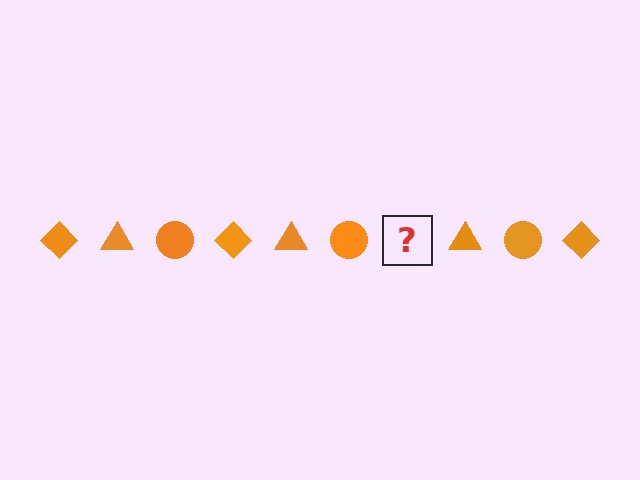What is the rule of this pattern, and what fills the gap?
The rule is that the pattern cycles through diamond, triangle, circle shapes in orange. The gap should be filled with an orange diamond.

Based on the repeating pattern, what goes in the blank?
The blank should be an orange diamond.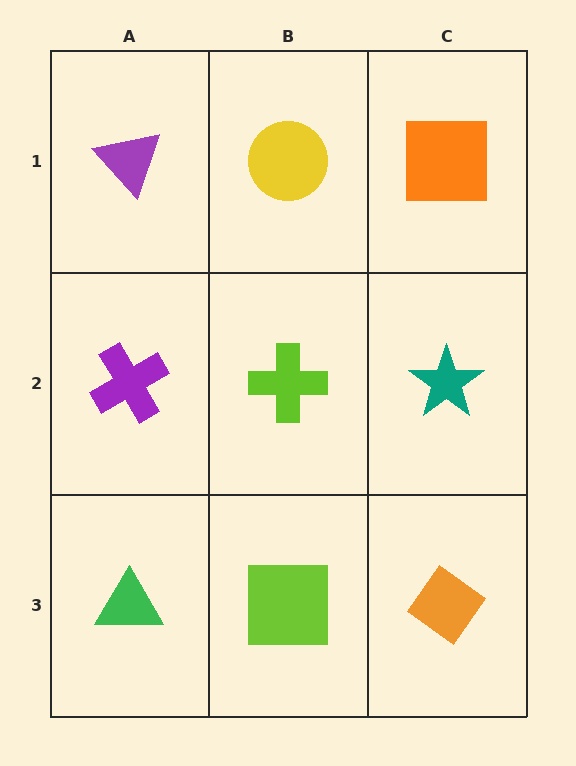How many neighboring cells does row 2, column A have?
3.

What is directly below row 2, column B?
A lime square.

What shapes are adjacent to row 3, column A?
A purple cross (row 2, column A), a lime square (row 3, column B).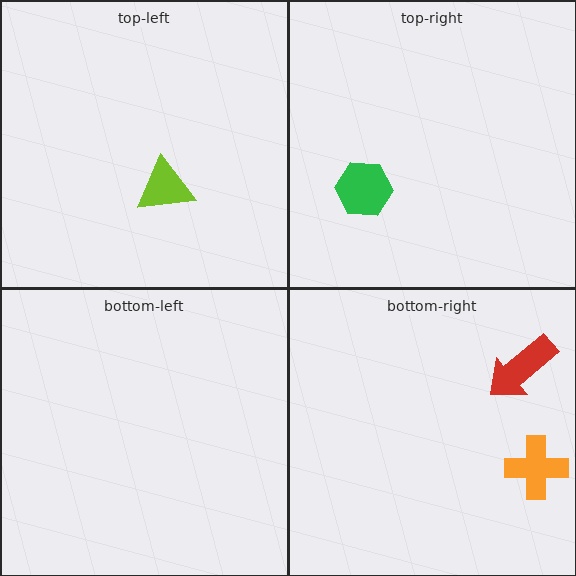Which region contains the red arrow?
The bottom-right region.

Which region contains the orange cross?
The bottom-right region.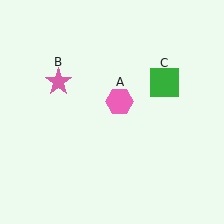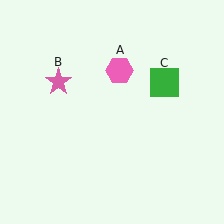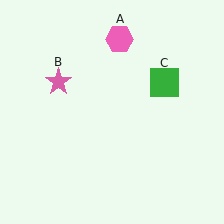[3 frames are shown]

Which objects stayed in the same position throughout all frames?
Pink star (object B) and green square (object C) remained stationary.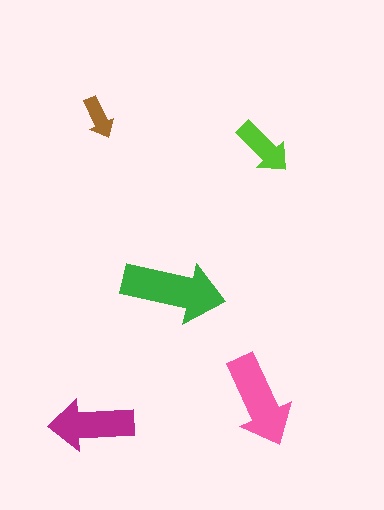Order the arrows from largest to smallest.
the green one, the pink one, the magenta one, the lime one, the brown one.